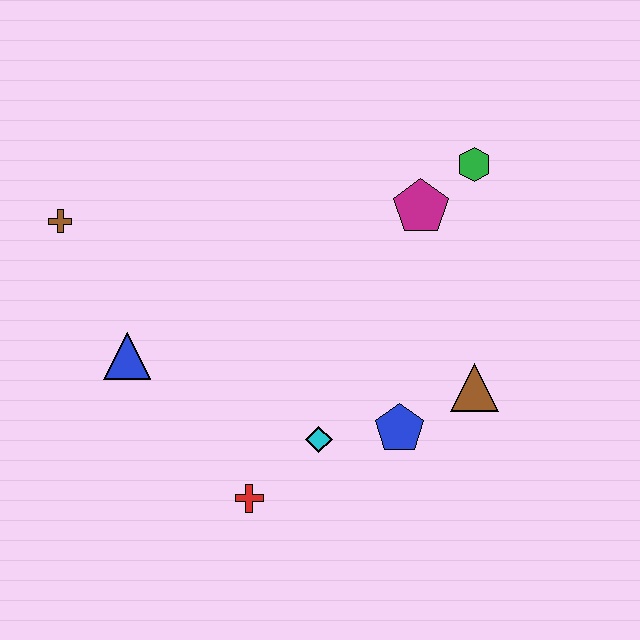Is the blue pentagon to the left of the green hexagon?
Yes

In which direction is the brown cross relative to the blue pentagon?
The brown cross is to the left of the blue pentagon.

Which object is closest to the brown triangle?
The blue pentagon is closest to the brown triangle.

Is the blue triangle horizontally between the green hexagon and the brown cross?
Yes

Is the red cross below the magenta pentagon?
Yes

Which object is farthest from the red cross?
The green hexagon is farthest from the red cross.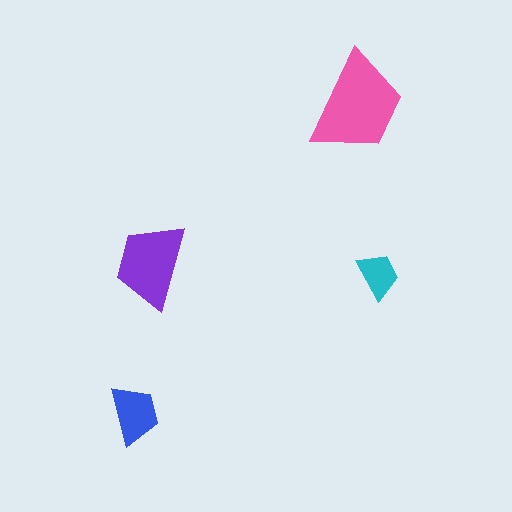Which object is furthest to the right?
The cyan trapezoid is rightmost.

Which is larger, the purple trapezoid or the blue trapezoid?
The purple one.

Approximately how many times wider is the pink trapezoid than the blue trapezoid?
About 1.5 times wider.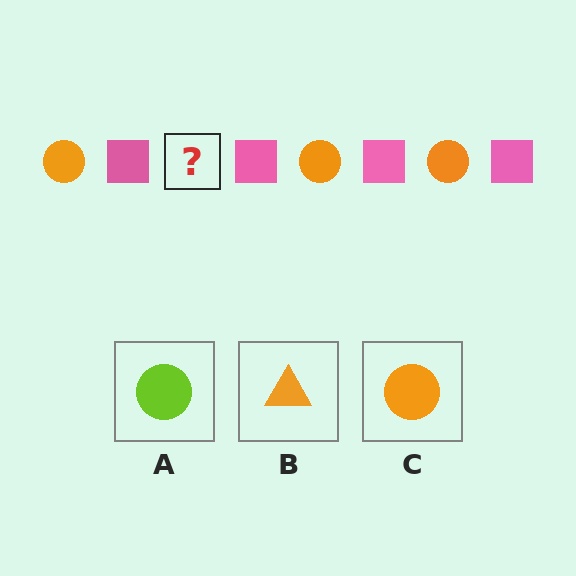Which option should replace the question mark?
Option C.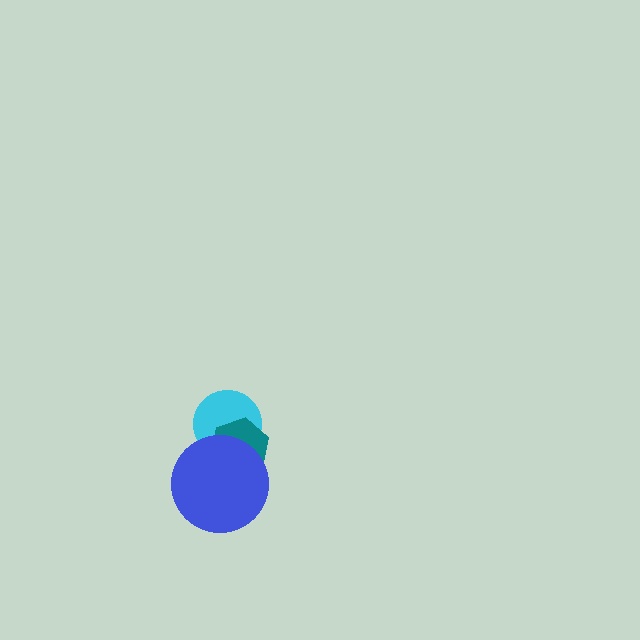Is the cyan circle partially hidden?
Yes, it is partially covered by another shape.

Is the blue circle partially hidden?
No, no other shape covers it.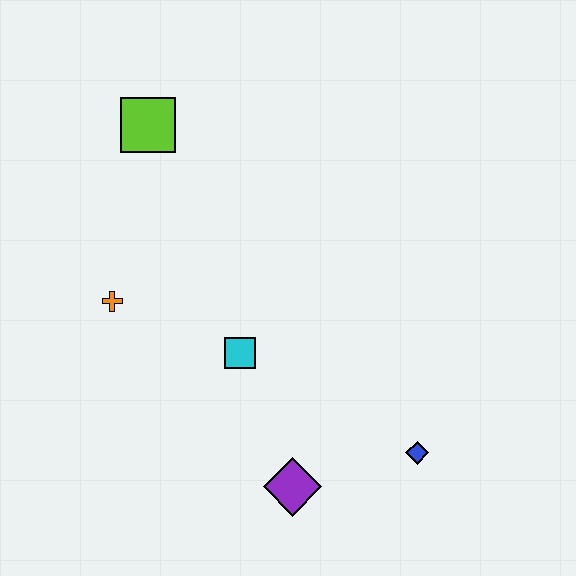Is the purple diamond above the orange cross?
No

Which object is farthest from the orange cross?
The blue diamond is farthest from the orange cross.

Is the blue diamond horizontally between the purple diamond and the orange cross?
No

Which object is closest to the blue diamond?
The purple diamond is closest to the blue diamond.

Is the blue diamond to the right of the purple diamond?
Yes